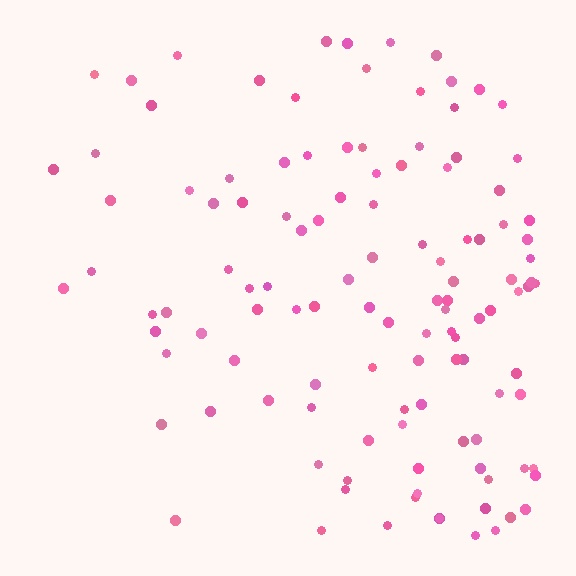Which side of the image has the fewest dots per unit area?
The left.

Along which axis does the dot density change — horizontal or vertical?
Horizontal.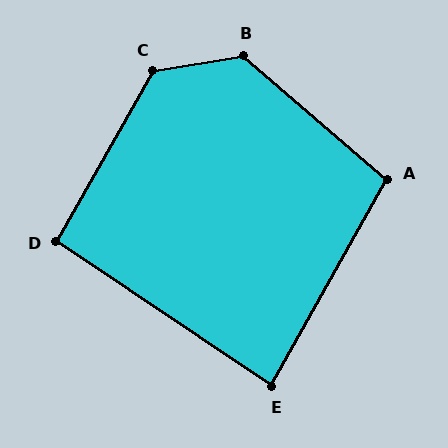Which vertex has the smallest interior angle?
E, at approximately 85 degrees.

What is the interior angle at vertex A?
Approximately 101 degrees (obtuse).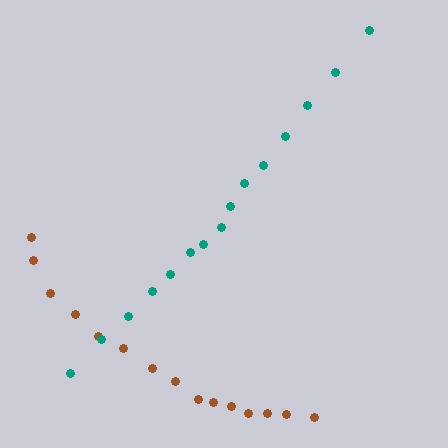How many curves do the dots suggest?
There are 2 distinct paths.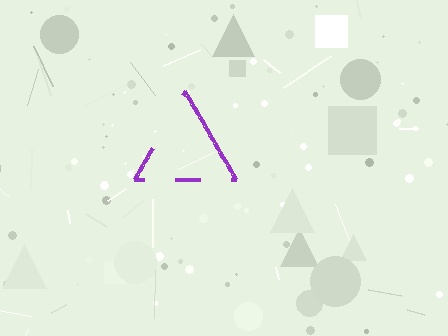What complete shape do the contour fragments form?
The contour fragments form a triangle.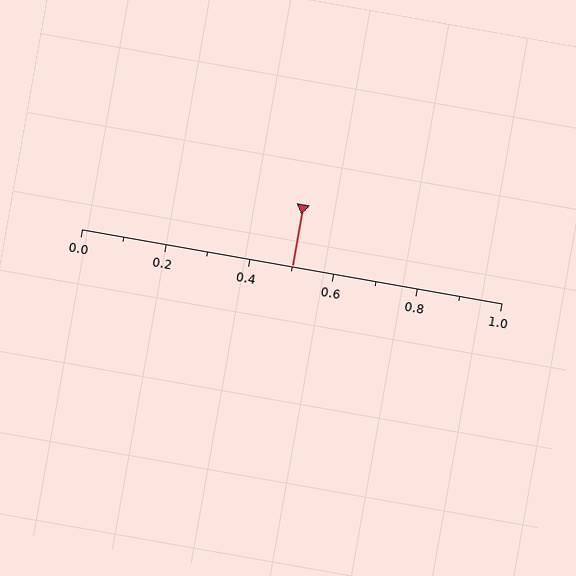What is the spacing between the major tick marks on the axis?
The major ticks are spaced 0.2 apart.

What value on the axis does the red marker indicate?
The marker indicates approximately 0.5.